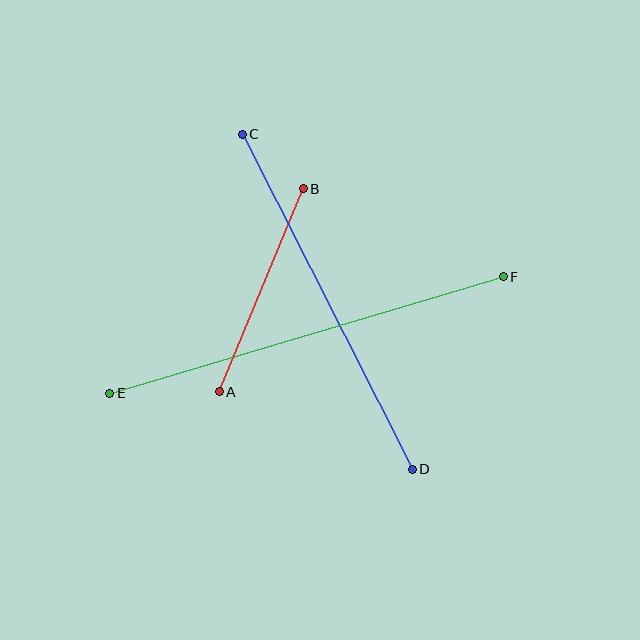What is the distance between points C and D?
The distance is approximately 375 pixels.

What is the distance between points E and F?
The distance is approximately 410 pixels.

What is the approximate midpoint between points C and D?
The midpoint is at approximately (327, 302) pixels.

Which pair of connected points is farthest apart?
Points E and F are farthest apart.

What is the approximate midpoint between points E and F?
The midpoint is at approximately (307, 335) pixels.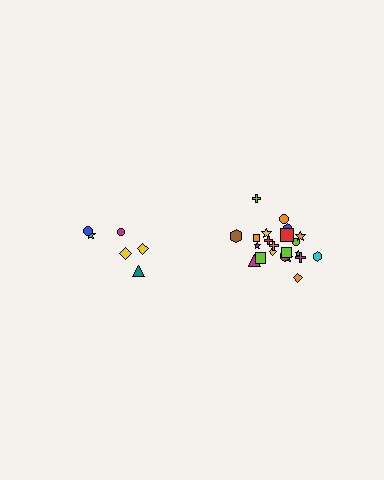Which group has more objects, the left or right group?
The right group.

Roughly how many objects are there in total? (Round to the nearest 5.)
Roughly 30 objects in total.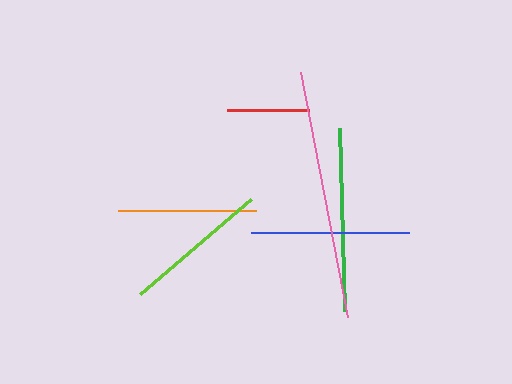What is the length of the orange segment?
The orange segment is approximately 139 pixels long.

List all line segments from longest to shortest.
From longest to shortest: pink, green, blue, lime, orange, red.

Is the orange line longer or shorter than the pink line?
The pink line is longer than the orange line.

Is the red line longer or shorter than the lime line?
The lime line is longer than the red line.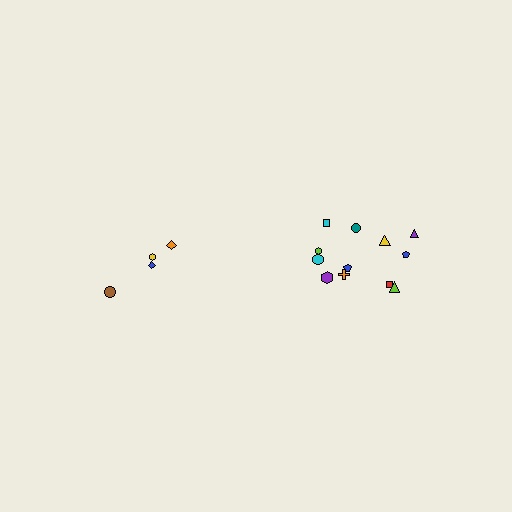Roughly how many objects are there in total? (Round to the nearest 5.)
Roughly 15 objects in total.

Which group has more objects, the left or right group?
The right group.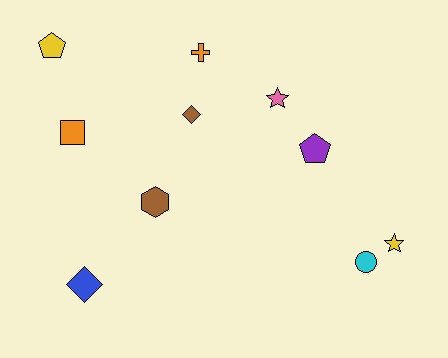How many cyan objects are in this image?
There is 1 cyan object.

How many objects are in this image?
There are 10 objects.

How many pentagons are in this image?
There are 2 pentagons.